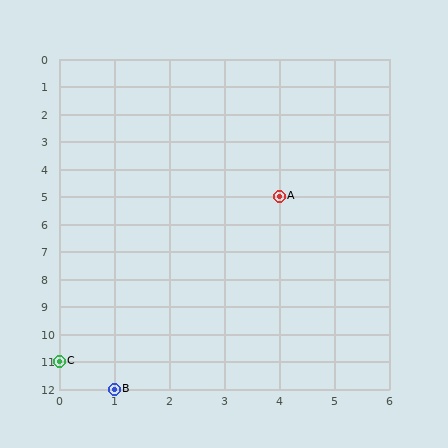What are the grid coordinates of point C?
Point C is at grid coordinates (0, 11).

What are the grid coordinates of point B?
Point B is at grid coordinates (1, 12).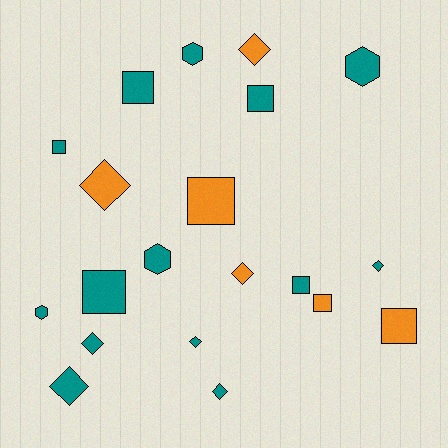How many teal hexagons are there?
There are 4 teal hexagons.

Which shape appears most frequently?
Square, with 8 objects.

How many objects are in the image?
There are 20 objects.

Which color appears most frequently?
Teal, with 14 objects.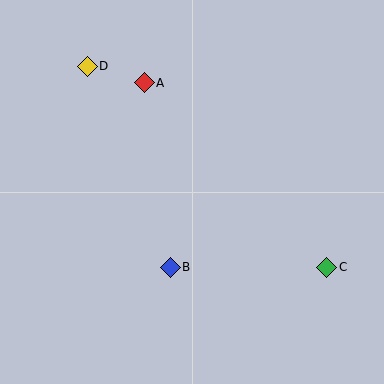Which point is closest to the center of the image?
Point B at (170, 267) is closest to the center.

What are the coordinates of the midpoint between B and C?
The midpoint between B and C is at (249, 267).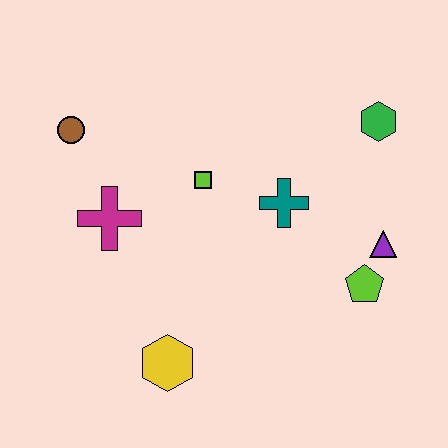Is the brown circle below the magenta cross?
No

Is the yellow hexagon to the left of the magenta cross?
No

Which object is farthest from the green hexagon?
The yellow hexagon is farthest from the green hexagon.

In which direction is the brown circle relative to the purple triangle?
The brown circle is to the left of the purple triangle.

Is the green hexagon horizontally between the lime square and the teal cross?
No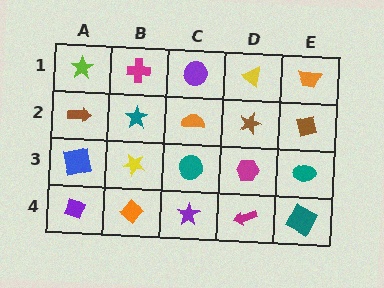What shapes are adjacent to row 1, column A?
A brown arrow (row 2, column A), a magenta cross (row 1, column B).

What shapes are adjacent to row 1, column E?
A brown diamond (row 2, column E), a yellow triangle (row 1, column D).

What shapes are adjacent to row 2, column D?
A yellow triangle (row 1, column D), a magenta hexagon (row 3, column D), an orange semicircle (row 2, column C), a brown diamond (row 2, column E).